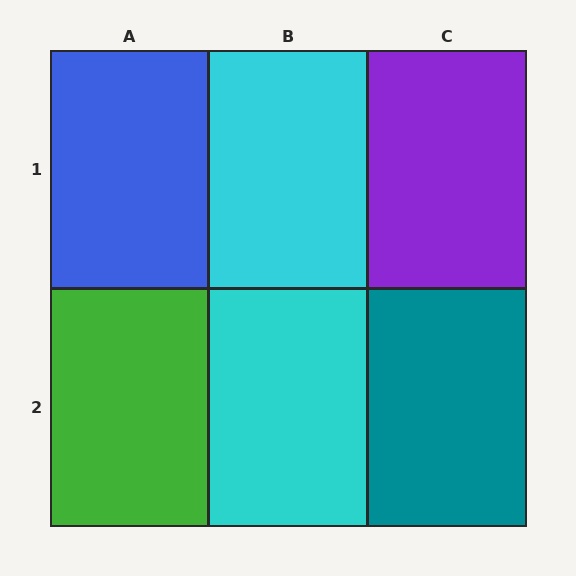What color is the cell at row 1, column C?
Purple.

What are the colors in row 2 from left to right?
Green, cyan, teal.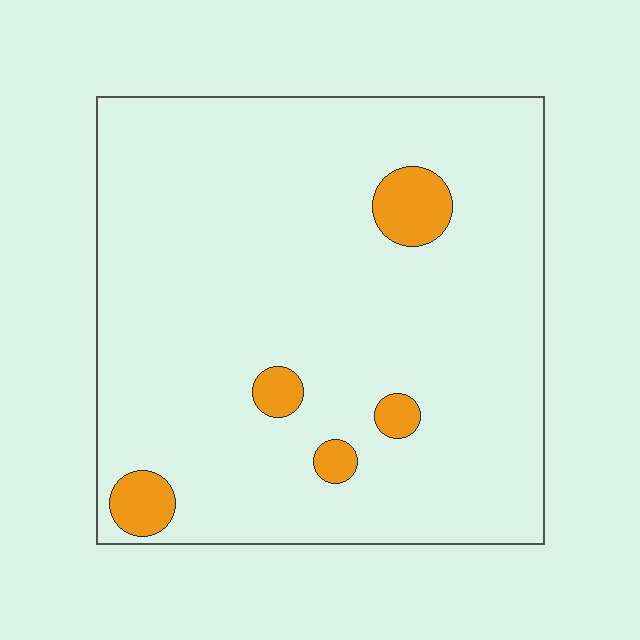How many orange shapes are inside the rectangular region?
5.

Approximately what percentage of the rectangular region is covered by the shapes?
Approximately 5%.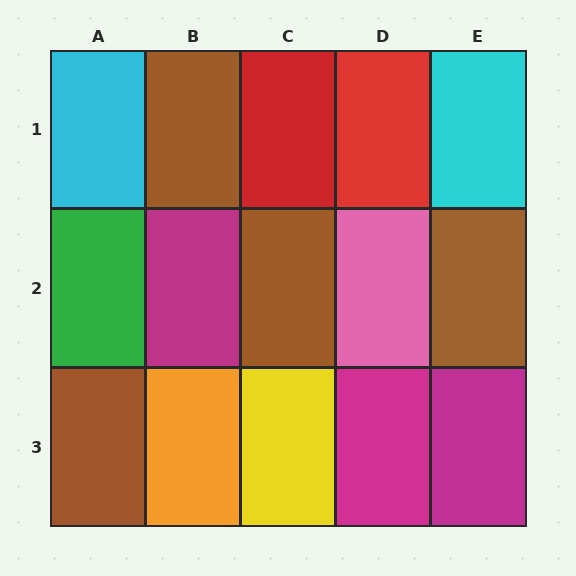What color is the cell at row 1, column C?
Red.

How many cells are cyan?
2 cells are cyan.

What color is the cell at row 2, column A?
Green.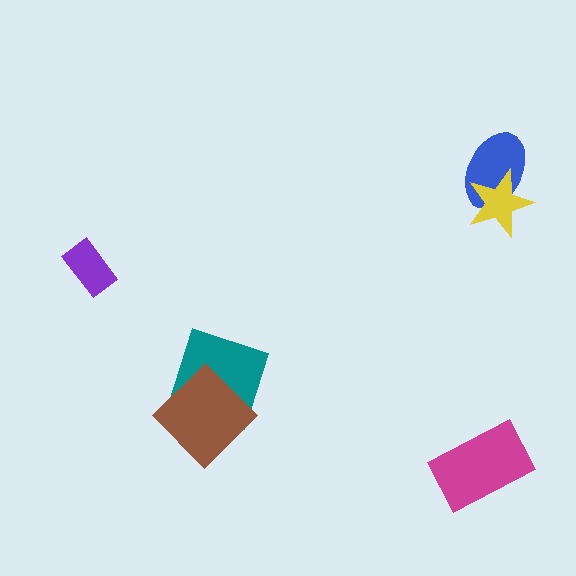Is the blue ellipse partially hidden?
Yes, it is partially covered by another shape.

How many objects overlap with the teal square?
1 object overlaps with the teal square.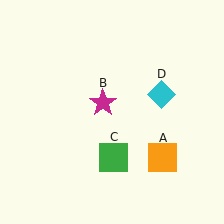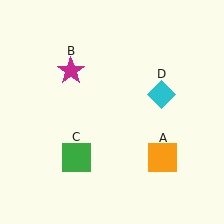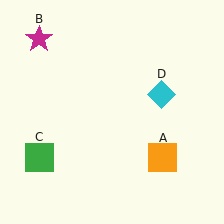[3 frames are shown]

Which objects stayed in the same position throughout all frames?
Orange square (object A) and cyan diamond (object D) remained stationary.